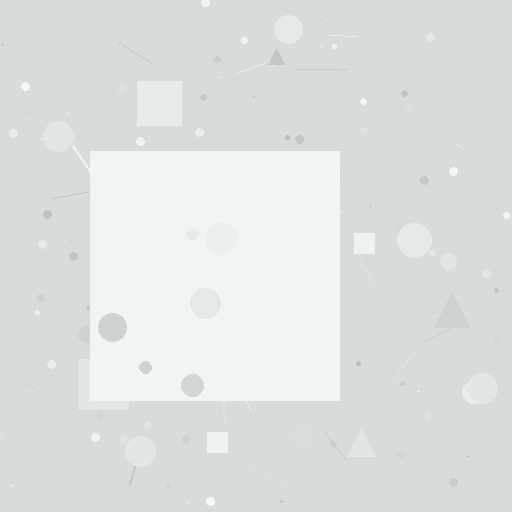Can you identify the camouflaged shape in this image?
The camouflaged shape is a square.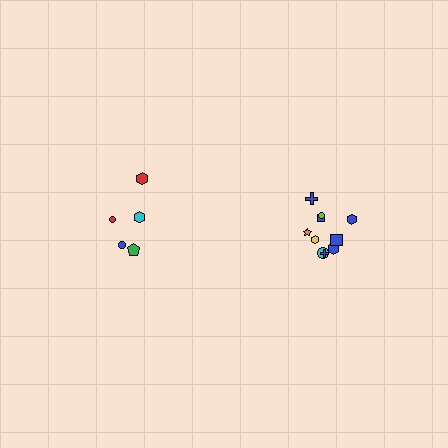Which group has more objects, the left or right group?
The right group.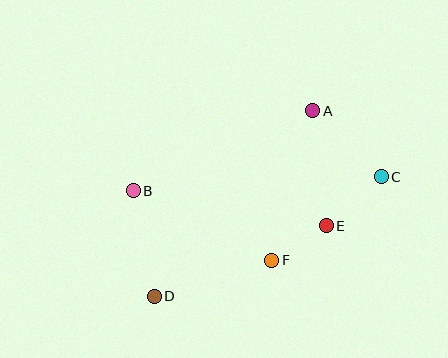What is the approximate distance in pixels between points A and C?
The distance between A and C is approximately 95 pixels.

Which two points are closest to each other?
Points E and F are closest to each other.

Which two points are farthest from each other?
Points C and D are farthest from each other.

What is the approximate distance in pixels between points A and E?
The distance between A and E is approximately 116 pixels.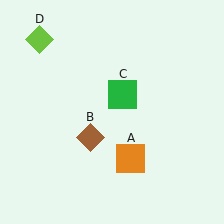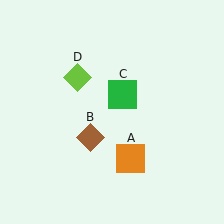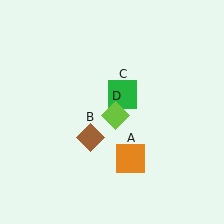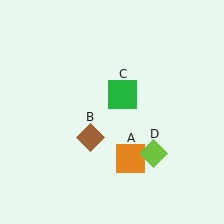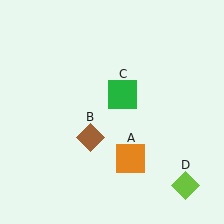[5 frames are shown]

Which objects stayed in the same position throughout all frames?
Orange square (object A) and brown diamond (object B) and green square (object C) remained stationary.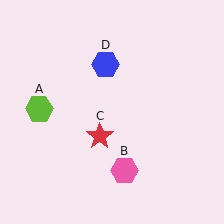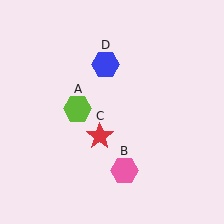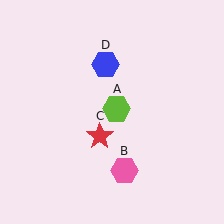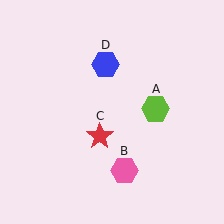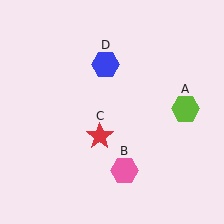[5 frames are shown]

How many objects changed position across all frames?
1 object changed position: lime hexagon (object A).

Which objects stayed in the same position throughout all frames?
Pink hexagon (object B) and red star (object C) and blue hexagon (object D) remained stationary.